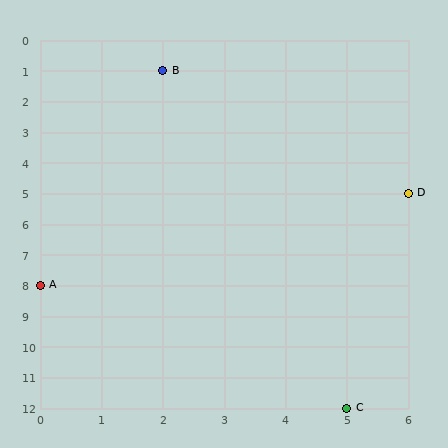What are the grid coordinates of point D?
Point D is at grid coordinates (6, 5).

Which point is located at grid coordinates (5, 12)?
Point C is at (5, 12).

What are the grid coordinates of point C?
Point C is at grid coordinates (5, 12).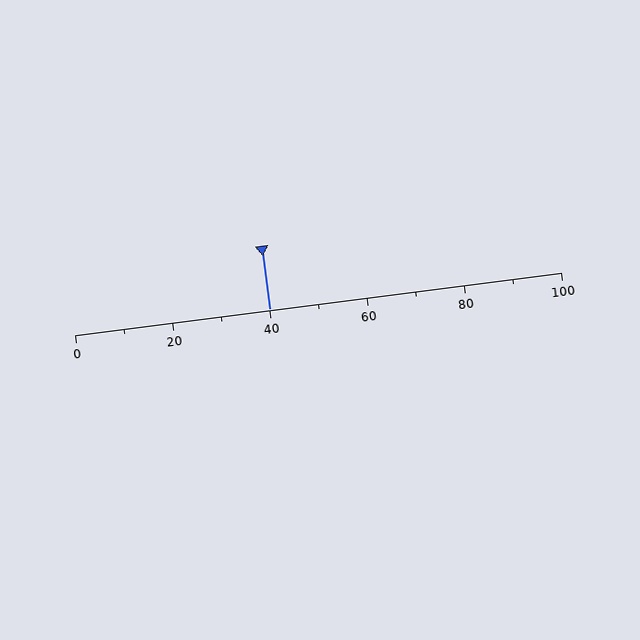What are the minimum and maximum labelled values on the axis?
The axis runs from 0 to 100.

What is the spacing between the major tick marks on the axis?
The major ticks are spaced 20 apart.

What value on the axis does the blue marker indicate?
The marker indicates approximately 40.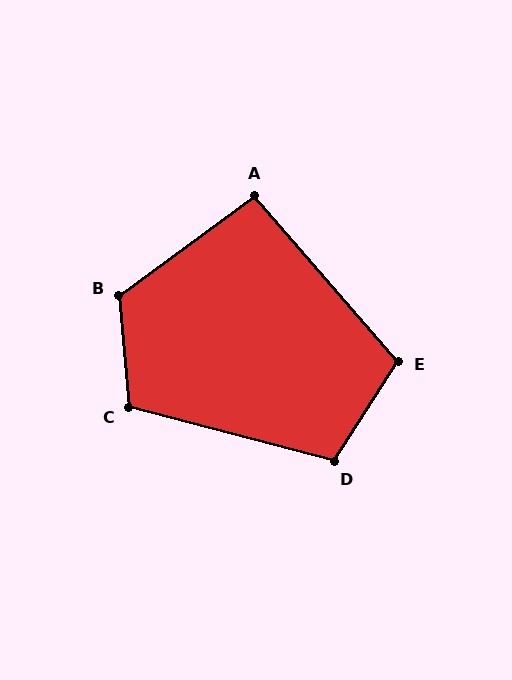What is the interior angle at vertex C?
Approximately 110 degrees (obtuse).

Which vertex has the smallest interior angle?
A, at approximately 95 degrees.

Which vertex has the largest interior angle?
B, at approximately 121 degrees.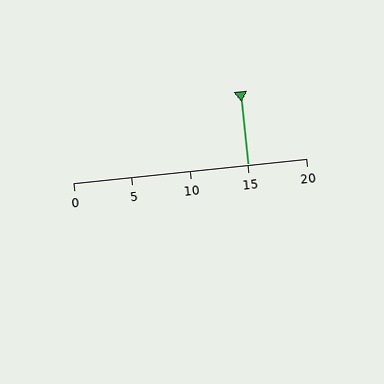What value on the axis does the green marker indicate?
The marker indicates approximately 15.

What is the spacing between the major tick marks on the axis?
The major ticks are spaced 5 apart.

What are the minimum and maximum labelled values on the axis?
The axis runs from 0 to 20.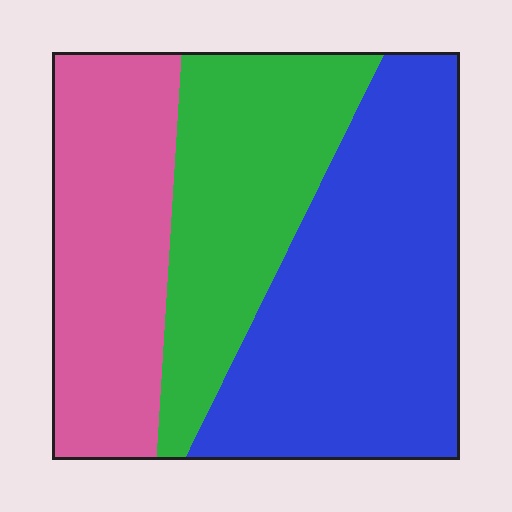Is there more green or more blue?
Blue.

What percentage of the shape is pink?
Pink takes up between a quarter and a half of the shape.